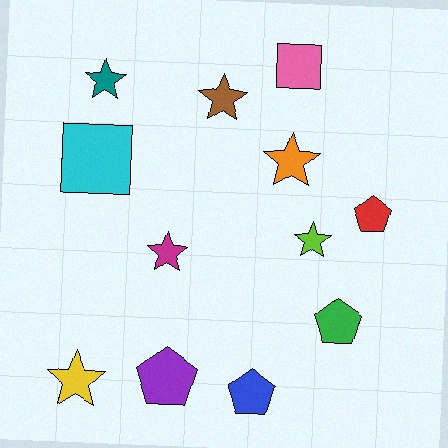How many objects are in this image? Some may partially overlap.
There are 12 objects.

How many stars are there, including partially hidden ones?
There are 6 stars.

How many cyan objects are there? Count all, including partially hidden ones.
There is 1 cyan object.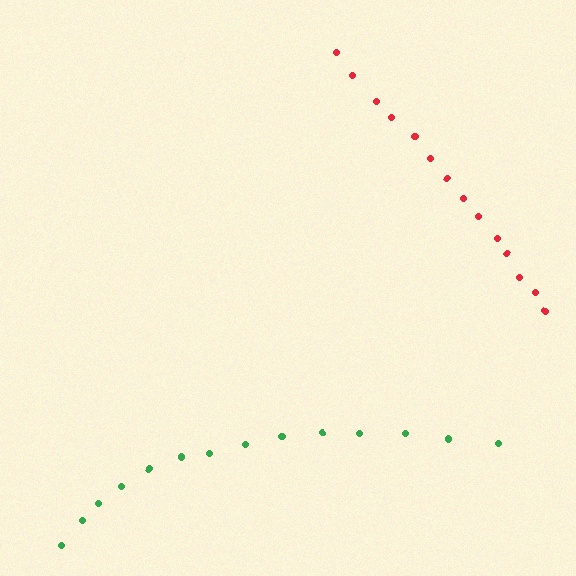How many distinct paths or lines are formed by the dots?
There are 2 distinct paths.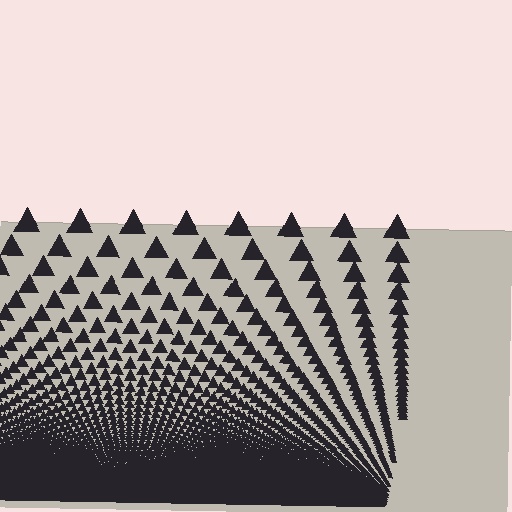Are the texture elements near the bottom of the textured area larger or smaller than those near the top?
Smaller. The gradient is inverted — elements near the bottom are smaller and denser.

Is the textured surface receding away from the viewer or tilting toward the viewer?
The surface appears to tilt toward the viewer. Texture elements get larger and sparser toward the top.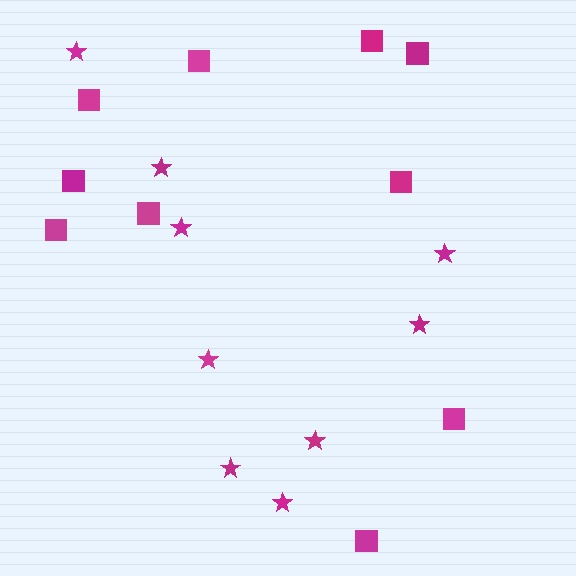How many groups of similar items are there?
There are 2 groups: one group of stars (9) and one group of squares (10).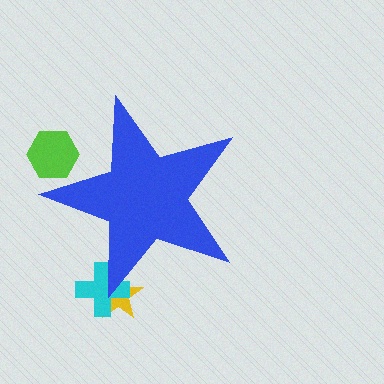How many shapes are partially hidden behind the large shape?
3 shapes are partially hidden.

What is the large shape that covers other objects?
A blue star.